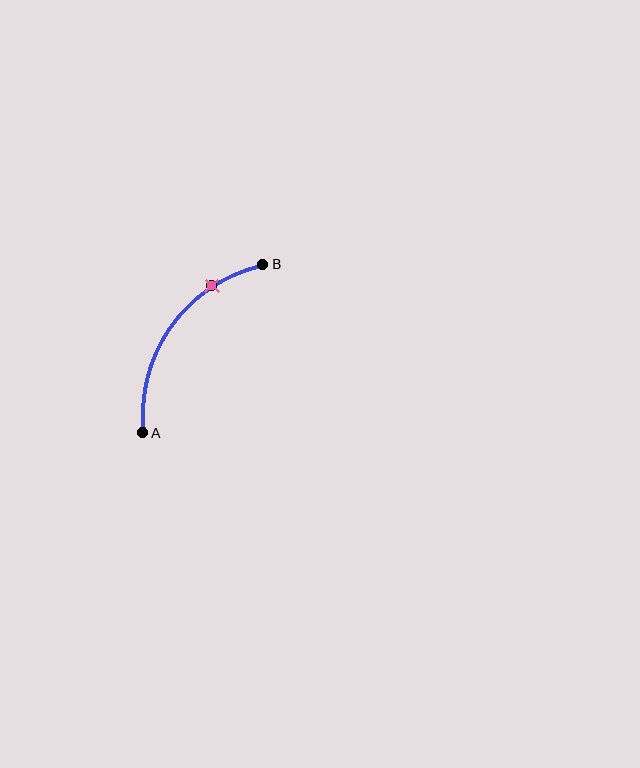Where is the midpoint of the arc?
The arc midpoint is the point on the curve farthest from the straight line joining A and B. It sits above and to the left of that line.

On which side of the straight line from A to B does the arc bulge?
The arc bulges above and to the left of the straight line connecting A and B.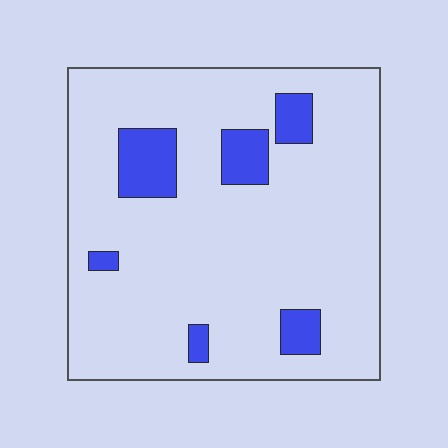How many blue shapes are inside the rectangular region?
6.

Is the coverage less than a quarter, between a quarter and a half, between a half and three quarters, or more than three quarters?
Less than a quarter.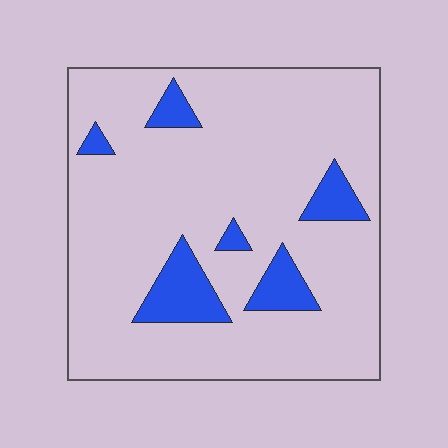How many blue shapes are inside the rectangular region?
6.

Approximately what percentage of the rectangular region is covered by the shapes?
Approximately 15%.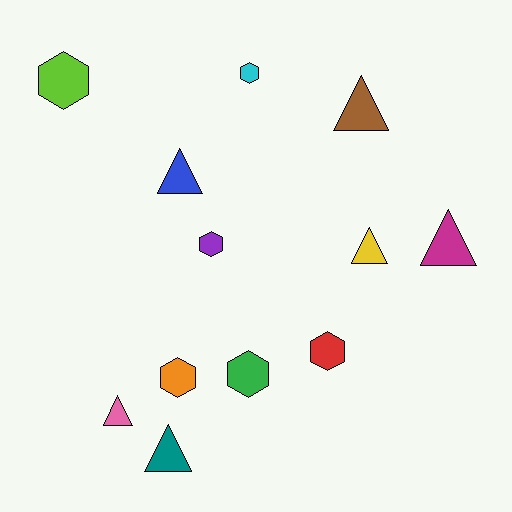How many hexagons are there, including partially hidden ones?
There are 6 hexagons.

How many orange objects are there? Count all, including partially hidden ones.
There is 1 orange object.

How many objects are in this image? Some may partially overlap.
There are 12 objects.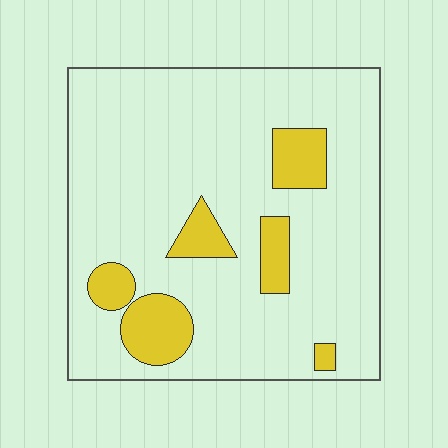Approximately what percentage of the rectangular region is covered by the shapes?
Approximately 15%.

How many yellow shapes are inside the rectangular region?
6.